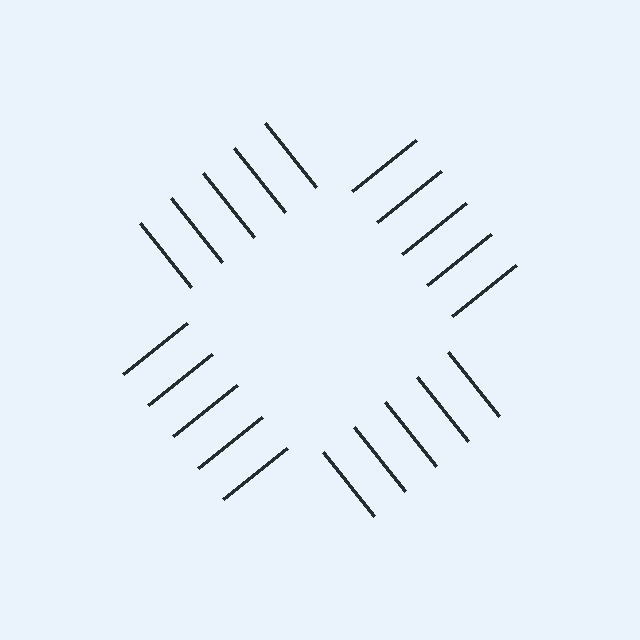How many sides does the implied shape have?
4 sides — the line-ends trace a square.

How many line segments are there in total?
20 — 5 along each of the 4 edges.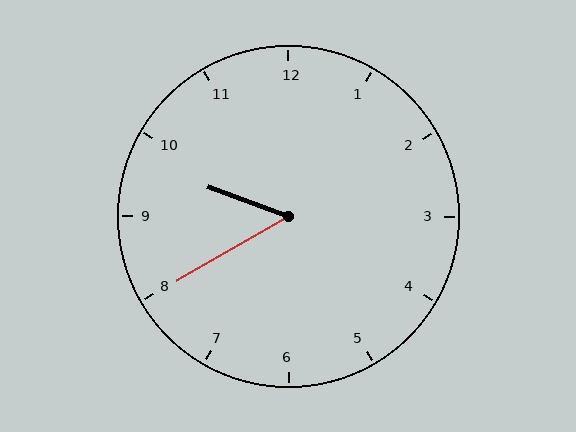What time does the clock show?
9:40.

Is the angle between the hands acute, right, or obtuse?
It is acute.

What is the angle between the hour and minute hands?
Approximately 50 degrees.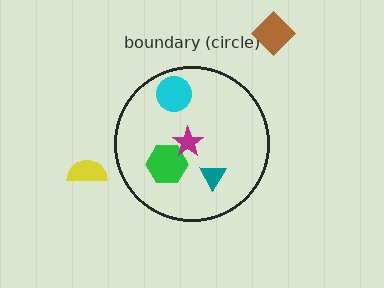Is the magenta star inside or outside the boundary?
Inside.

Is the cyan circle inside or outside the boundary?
Inside.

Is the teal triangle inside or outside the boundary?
Inside.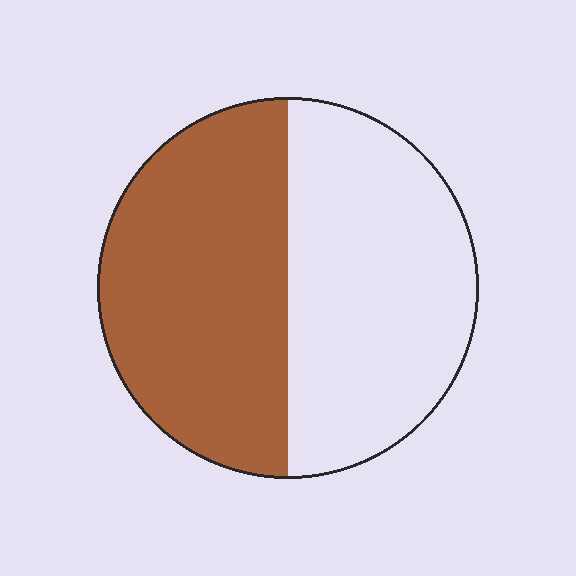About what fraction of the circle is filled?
About one half (1/2).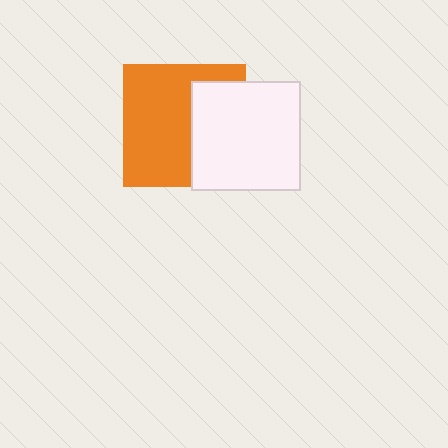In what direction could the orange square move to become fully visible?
The orange square could move left. That would shift it out from behind the white square entirely.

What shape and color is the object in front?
The object in front is a white square.